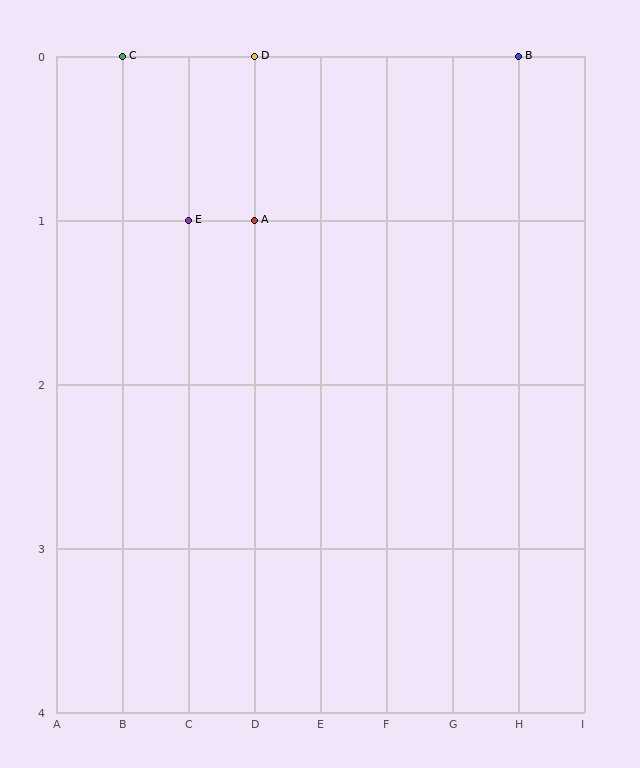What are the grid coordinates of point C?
Point C is at grid coordinates (B, 0).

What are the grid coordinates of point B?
Point B is at grid coordinates (H, 0).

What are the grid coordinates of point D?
Point D is at grid coordinates (D, 0).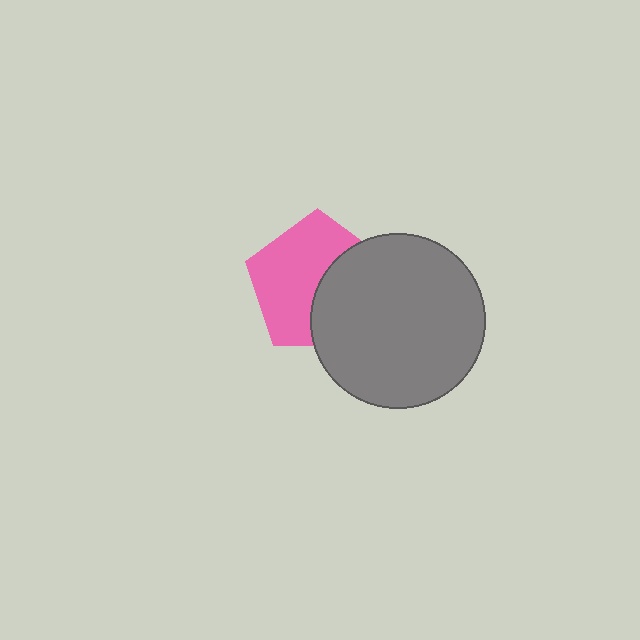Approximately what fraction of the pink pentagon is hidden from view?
Roughly 42% of the pink pentagon is hidden behind the gray circle.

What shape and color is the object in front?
The object in front is a gray circle.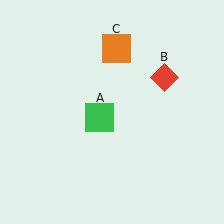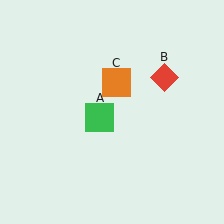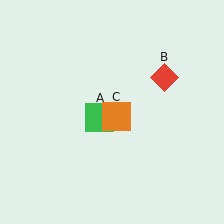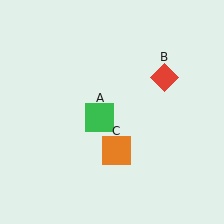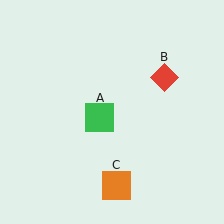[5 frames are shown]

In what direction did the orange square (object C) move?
The orange square (object C) moved down.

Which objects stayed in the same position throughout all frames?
Green square (object A) and red diamond (object B) remained stationary.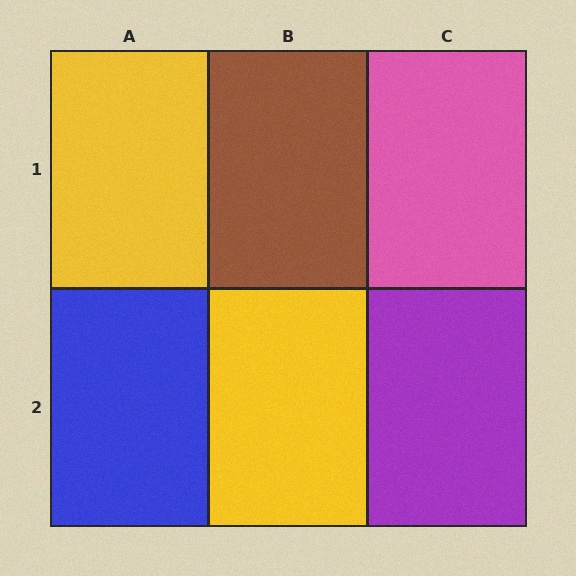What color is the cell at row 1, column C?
Pink.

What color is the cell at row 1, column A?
Yellow.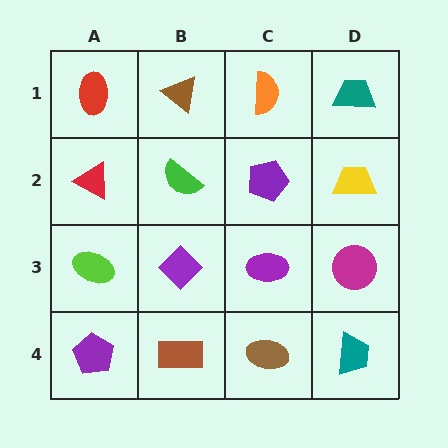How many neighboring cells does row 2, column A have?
3.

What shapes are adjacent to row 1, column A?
A red triangle (row 2, column A), a brown triangle (row 1, column B).